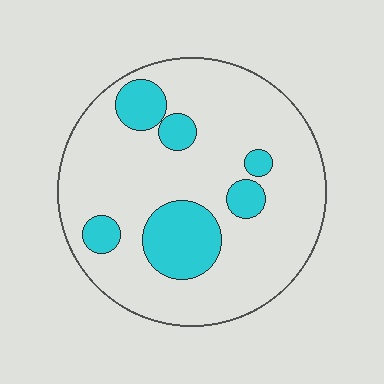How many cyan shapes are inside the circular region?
6.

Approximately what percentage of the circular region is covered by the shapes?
Approximately 20%.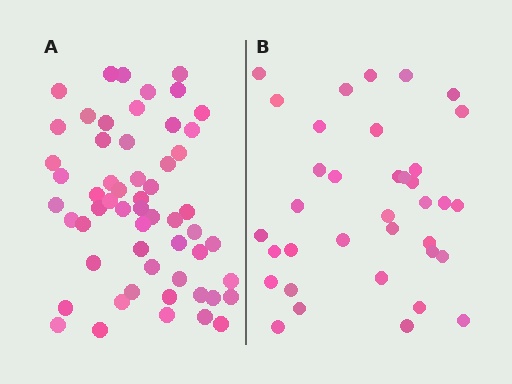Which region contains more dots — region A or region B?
Region A (the left region) has more dots.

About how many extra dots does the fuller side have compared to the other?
Region A has approximately 20 more dots than region B.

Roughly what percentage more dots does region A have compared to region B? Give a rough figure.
About 60% more.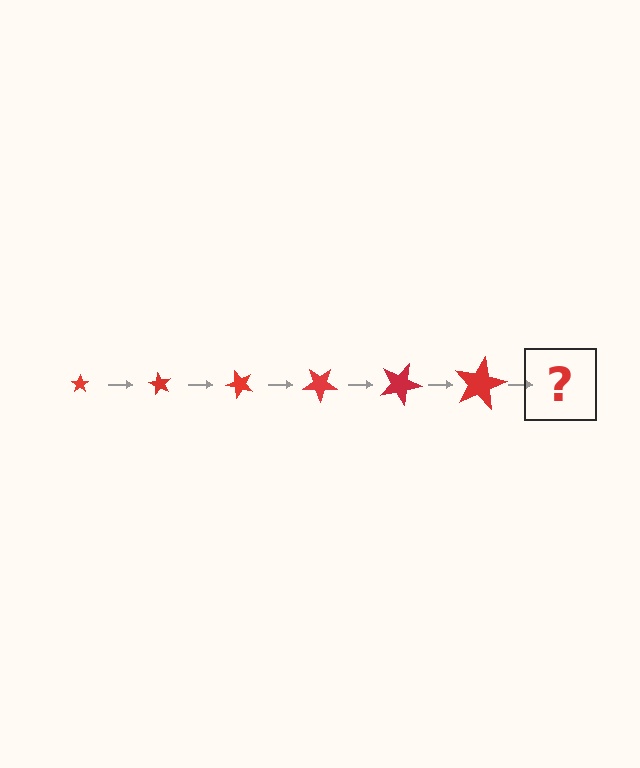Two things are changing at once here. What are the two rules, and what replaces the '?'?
The two rules are that the star grows larger each step and it rotates 60 degrees each step. The '?' should be a star, larger than the previous one and rotated 360 degrees from the start.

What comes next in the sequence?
The next element should be a star, larger than the previous one and rotated 360 degrees from the start.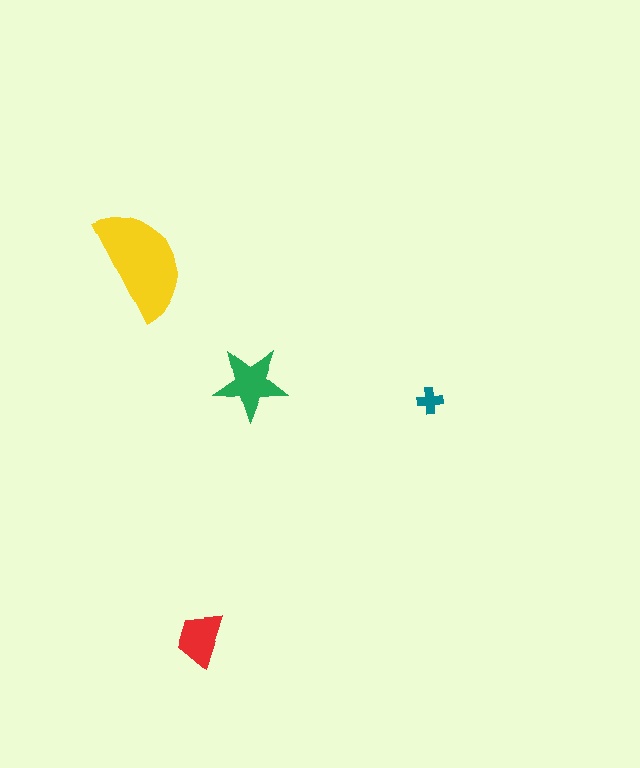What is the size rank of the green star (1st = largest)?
2nd.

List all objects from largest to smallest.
The yellow semicircle, the green star, the red trapezoid, the teal cross.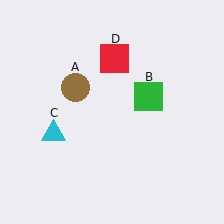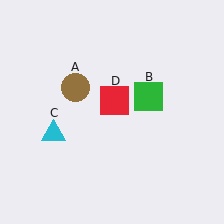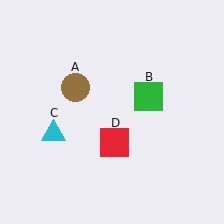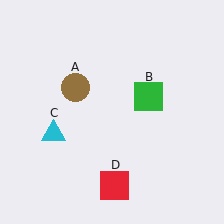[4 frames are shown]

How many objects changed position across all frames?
1 object changed position: red square (object D).